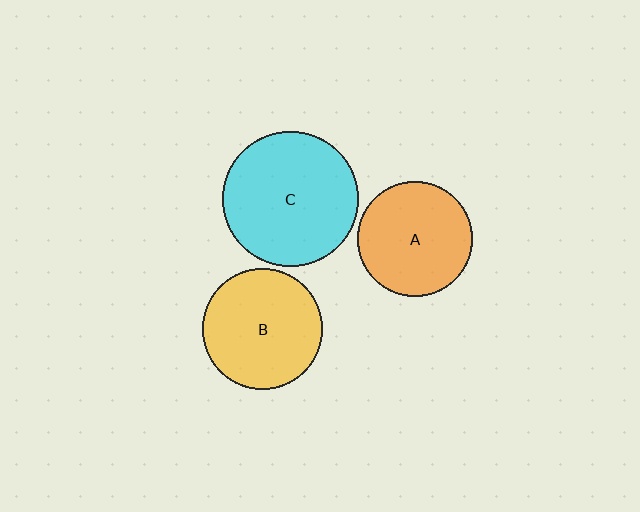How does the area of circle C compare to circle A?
Approximately 1.4 times.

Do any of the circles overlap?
No, none of the circles overlap.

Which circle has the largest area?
Circle C (cyan).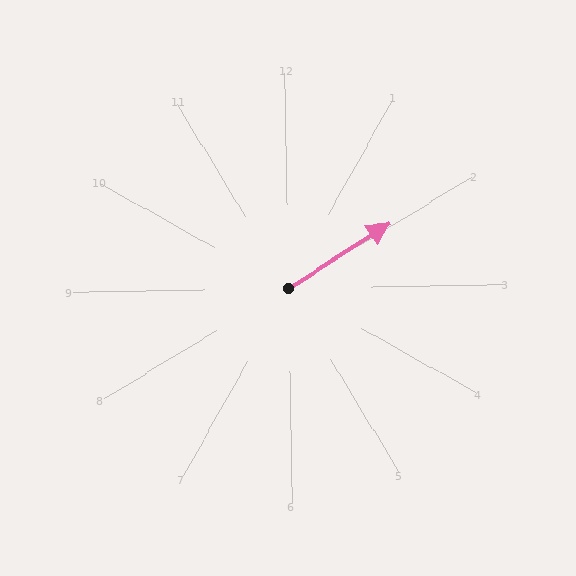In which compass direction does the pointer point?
Northeast.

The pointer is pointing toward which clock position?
Roughly 2 o'clock.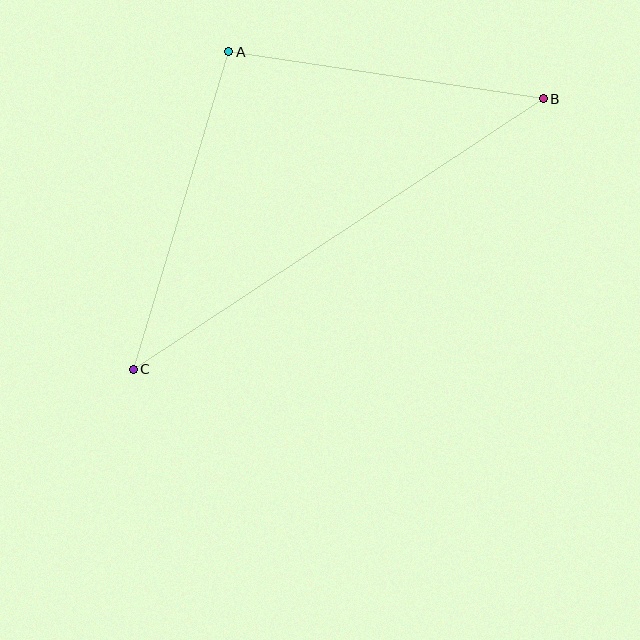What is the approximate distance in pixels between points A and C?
The distance between A and C is approximately 332 pixels.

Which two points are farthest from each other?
Points B and C are farthest from each other.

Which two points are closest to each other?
Points A and B are closest to each other.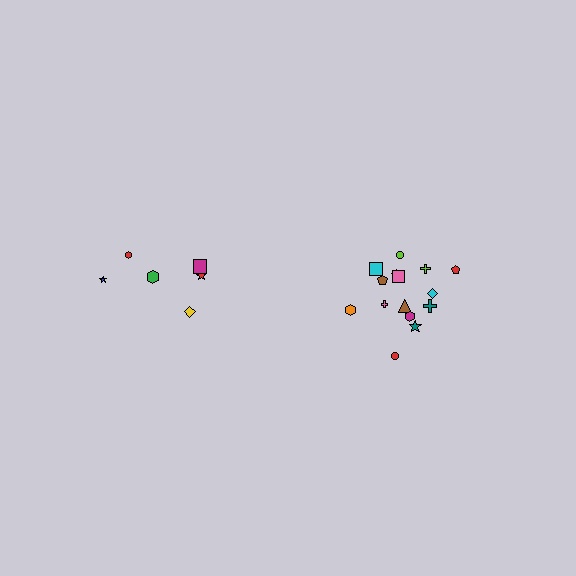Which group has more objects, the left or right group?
The right group.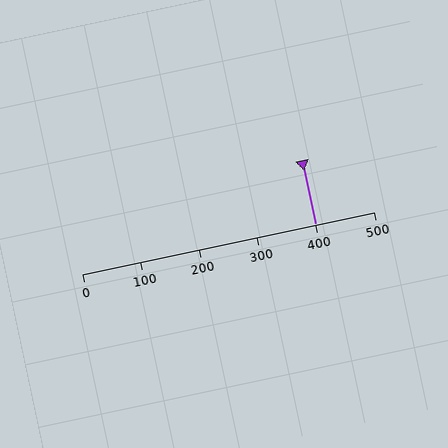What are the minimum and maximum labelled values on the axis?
The axis runs from 0 to 500.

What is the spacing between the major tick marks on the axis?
The major ticks are spaced 100 apart.